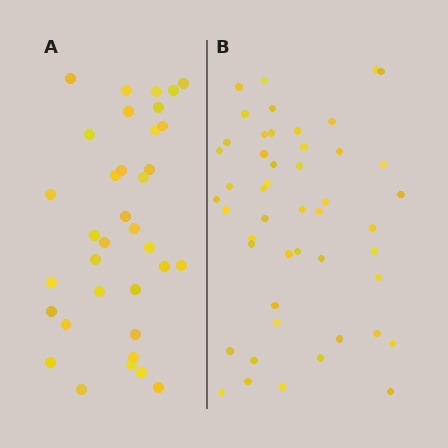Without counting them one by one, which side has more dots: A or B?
Region B (the right region) has more dots.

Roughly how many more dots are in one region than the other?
Region B has approximately 15 more dots than region A.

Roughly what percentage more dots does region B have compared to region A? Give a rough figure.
About 35% more.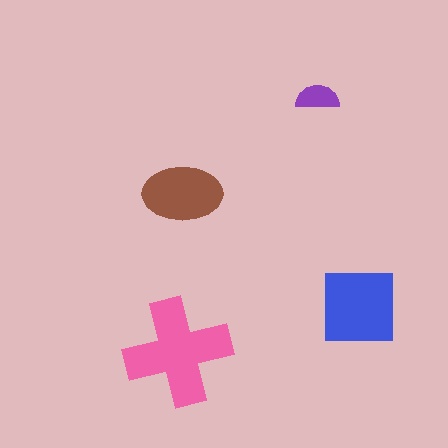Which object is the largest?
The pink cross.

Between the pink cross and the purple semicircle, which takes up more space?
The pink cross.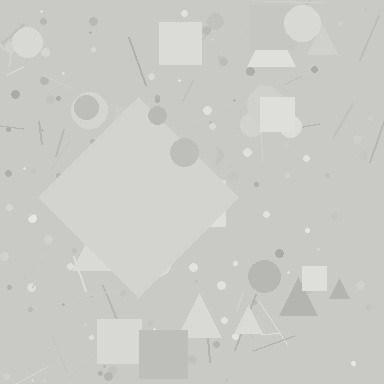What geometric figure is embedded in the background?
A diamond is embedded in the background.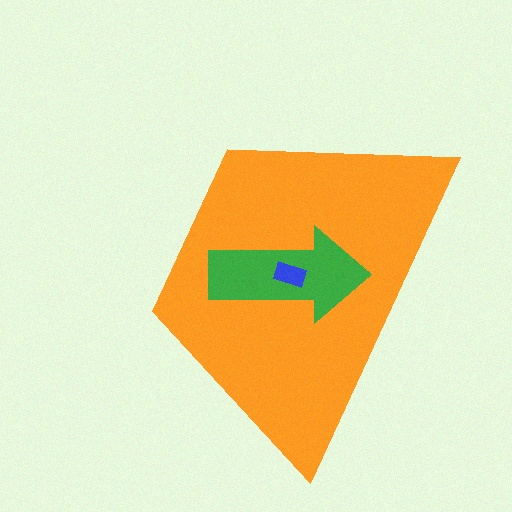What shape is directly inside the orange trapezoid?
The green arrow.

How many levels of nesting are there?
3.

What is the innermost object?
The blue rectangle.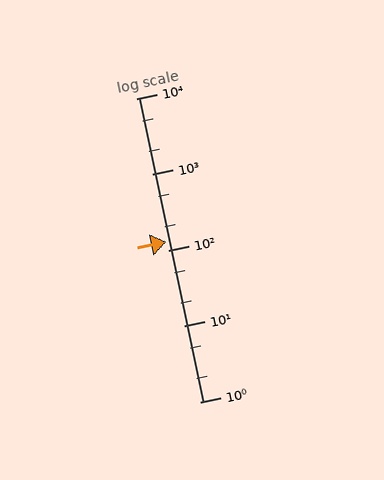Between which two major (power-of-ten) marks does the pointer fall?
The pointer is between 100 and 1000.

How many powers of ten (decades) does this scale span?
The scale spans 4 decades, from 1 to 10000.